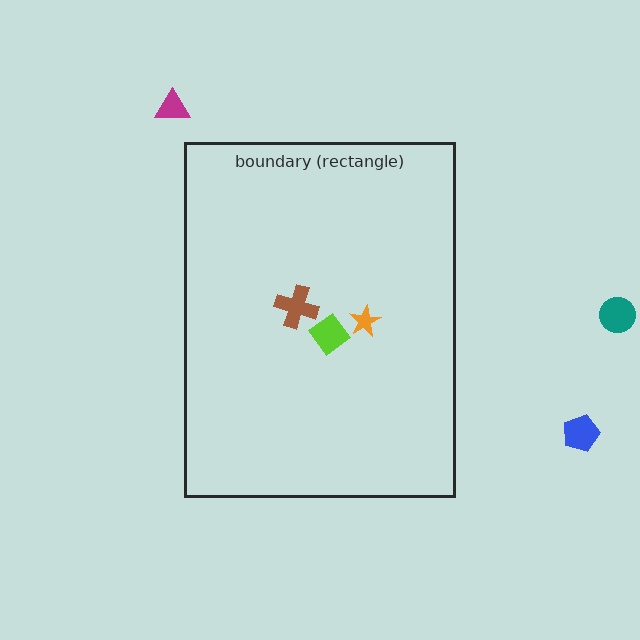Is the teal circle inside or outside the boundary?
Outside.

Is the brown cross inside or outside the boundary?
Inside.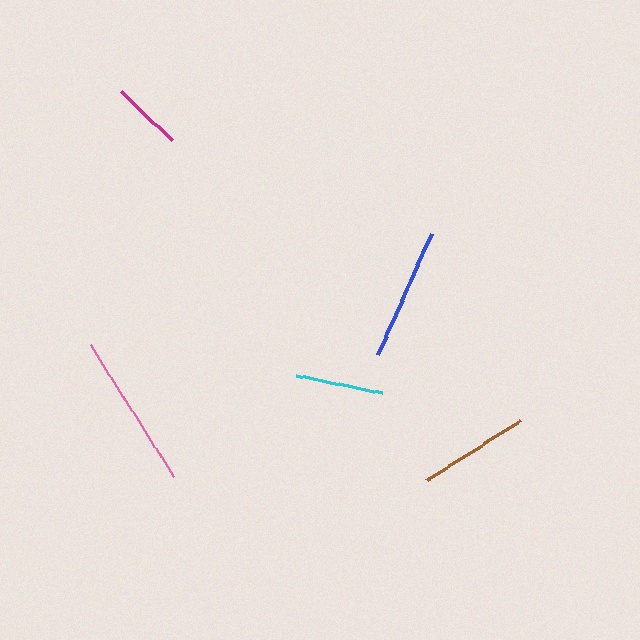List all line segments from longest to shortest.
From longest to shortest: pink, blue, brown, cyan, magenta.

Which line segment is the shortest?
The magenta line is the shortest at approximately 71 pixels.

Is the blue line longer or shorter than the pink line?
The pink line is longer than the blue line.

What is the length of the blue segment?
The blue segment is approximately 133 pixels long.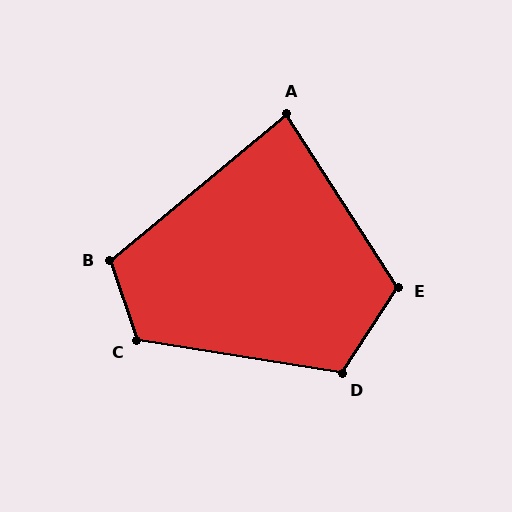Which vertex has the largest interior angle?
C, at approximately 118 degrees.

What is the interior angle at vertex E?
Approximately 114 degrees (obtuse).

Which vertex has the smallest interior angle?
A, at approximately 83 degrees.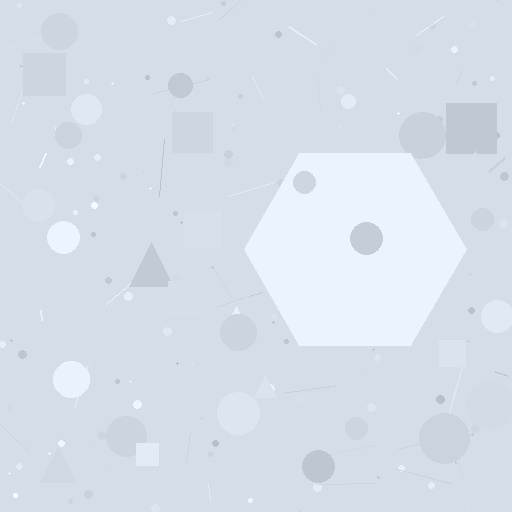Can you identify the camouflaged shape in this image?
The camouflaged shape is a hexagon.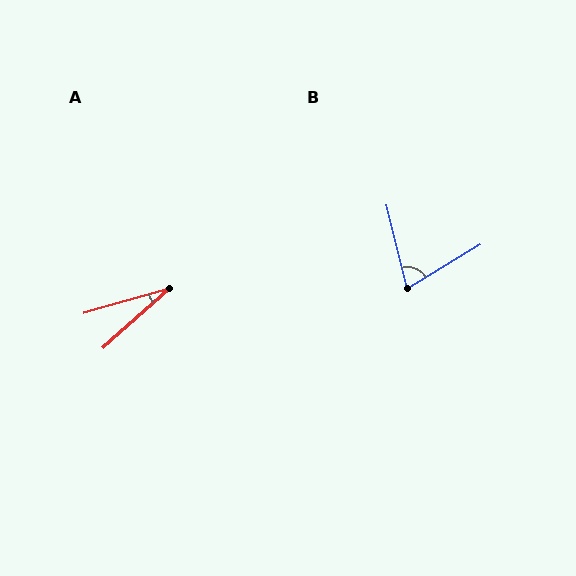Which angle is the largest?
B, at approximately 72 degrees.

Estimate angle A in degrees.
Approximately 26 degrees.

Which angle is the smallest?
A, at approximately 26 degrees.